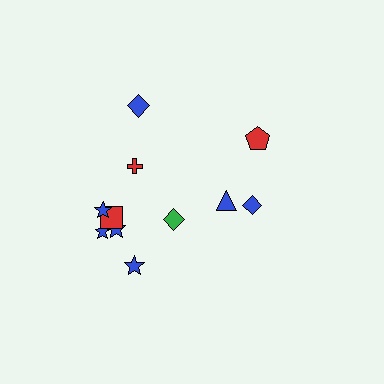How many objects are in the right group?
There are 3 objects.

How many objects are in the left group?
There are 8 objects.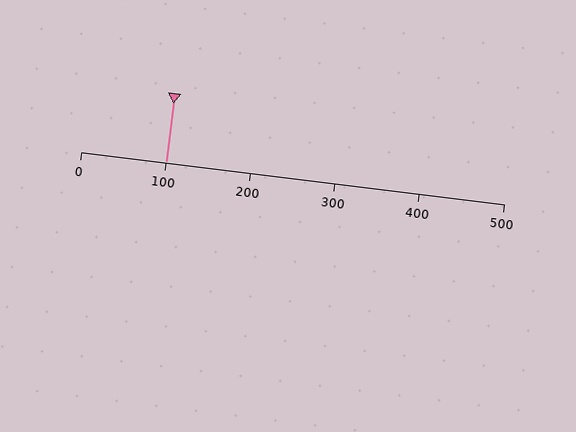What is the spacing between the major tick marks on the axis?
The major ticks are spaced 100 apart.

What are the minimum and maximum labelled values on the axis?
The axis runs from 0 to 500.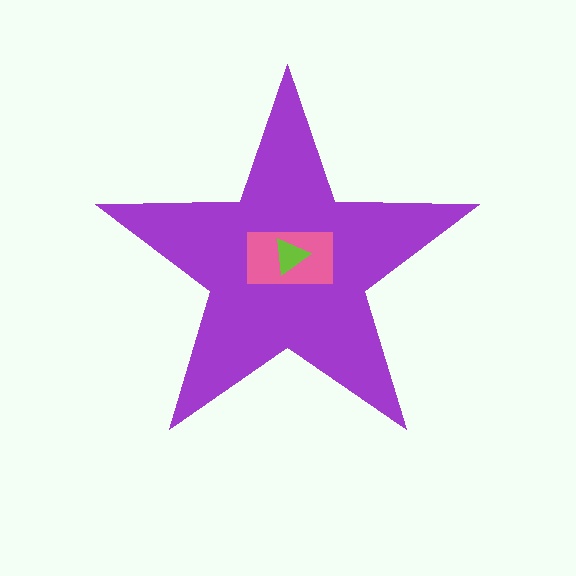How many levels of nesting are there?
3.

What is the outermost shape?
The purple star.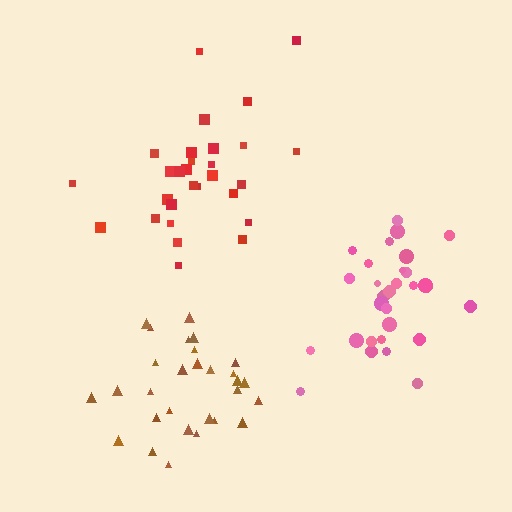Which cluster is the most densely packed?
Pink.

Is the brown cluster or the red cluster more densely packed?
Brown.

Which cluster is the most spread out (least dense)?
Red.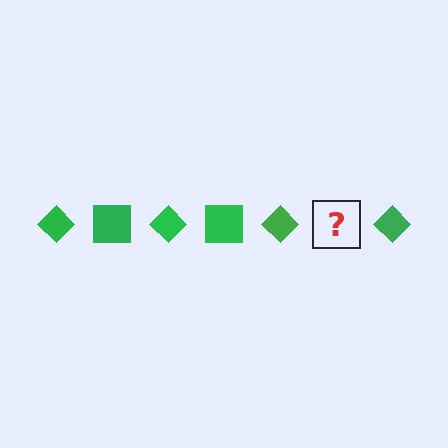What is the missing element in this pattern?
The missing element is a green square.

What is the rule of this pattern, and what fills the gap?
The rule is that the pattern cycles through diamond, square shapes in green. The gap should be filled with a green square.